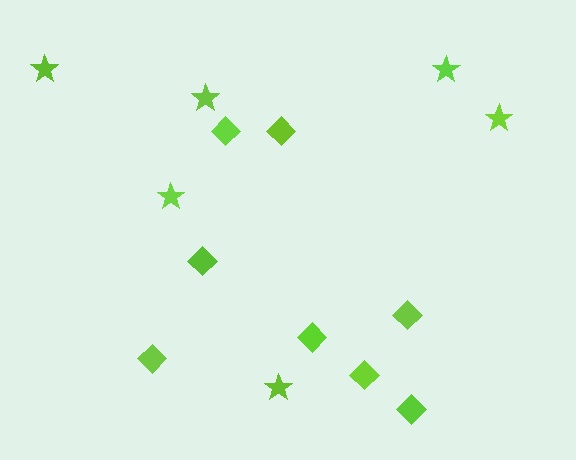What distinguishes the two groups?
There are 2 groups: one group of stars (6) and one group of diamonds (8).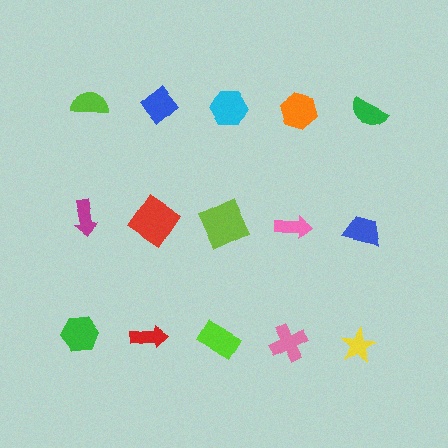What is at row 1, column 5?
A green semicircle.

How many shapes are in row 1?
5 shapes.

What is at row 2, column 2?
A red diamond.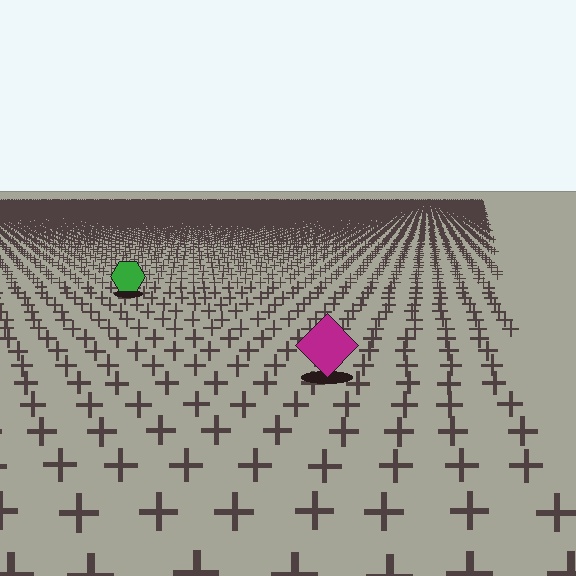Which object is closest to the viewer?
The magenta diamond is closest. The texture marks near it are larger and more spread out.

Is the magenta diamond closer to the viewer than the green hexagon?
Yes. The magenta diamond is closer — you can tell from the texture gradient: the ground texture is coarser near it.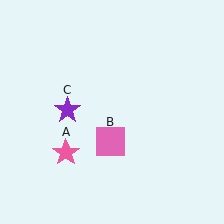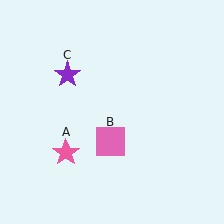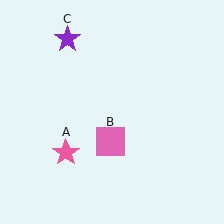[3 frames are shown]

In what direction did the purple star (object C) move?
The purple star (object C) moved up.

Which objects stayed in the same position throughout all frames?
Pink star (object A) and pink square (object B) remained stationary.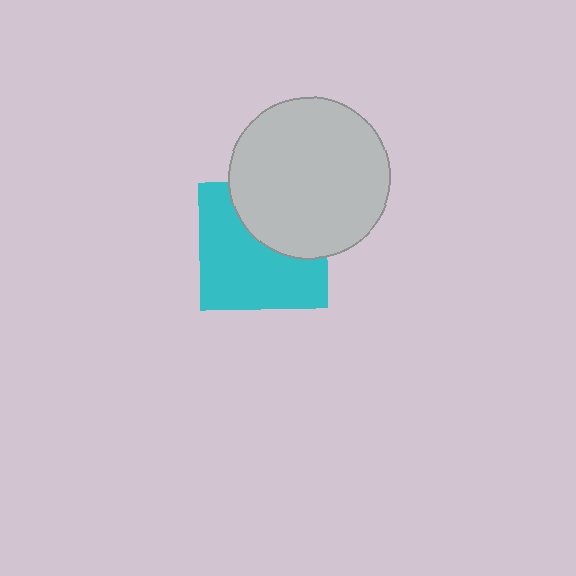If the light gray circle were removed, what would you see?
You would see the complete cyan square.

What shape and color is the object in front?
The object in front is a light gray circle.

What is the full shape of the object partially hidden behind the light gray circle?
The partially hidden object is a cyan square.